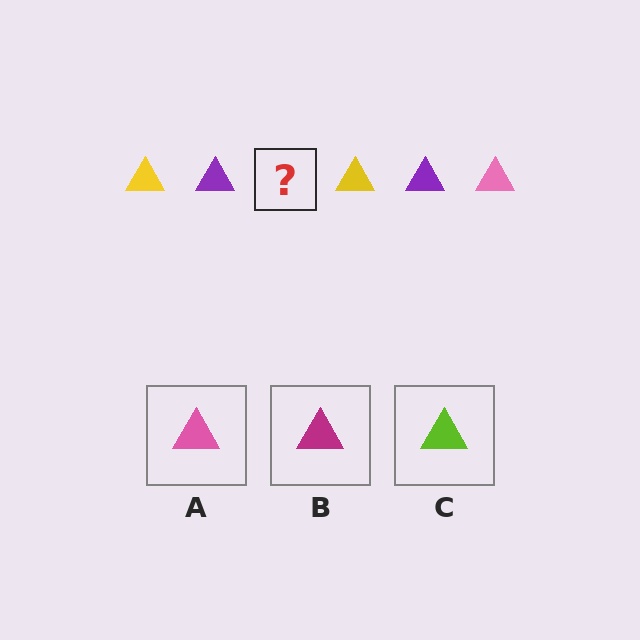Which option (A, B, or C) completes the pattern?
A.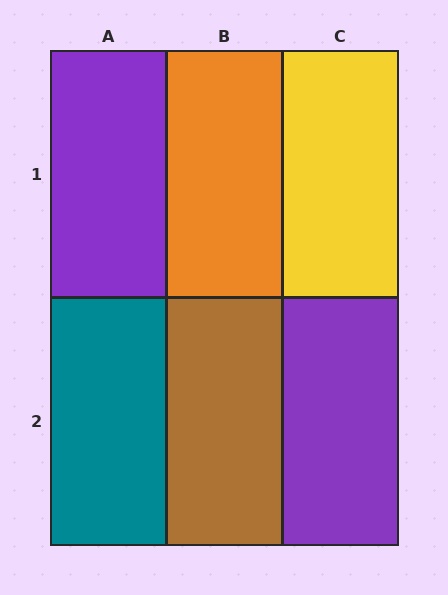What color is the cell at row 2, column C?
Purple.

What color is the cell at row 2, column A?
Teal.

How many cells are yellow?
1 cell is yellow.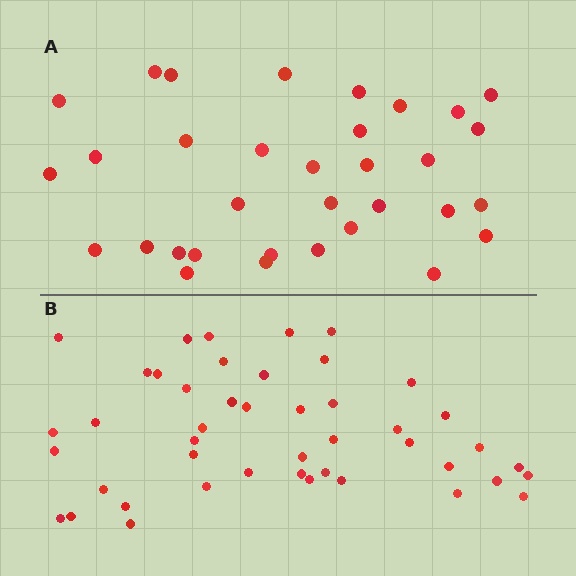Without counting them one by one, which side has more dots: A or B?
Region B (the bottom region) has more dots.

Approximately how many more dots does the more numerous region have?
Region B has roughly 12 or so more dots than region A.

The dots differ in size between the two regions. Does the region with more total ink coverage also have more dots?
No. Region A has more total ink coverage because its dots are larger, but region B actually contains more individual dots. Total area can be misleading — the number of items is what matters here.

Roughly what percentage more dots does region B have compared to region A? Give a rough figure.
About 35% more.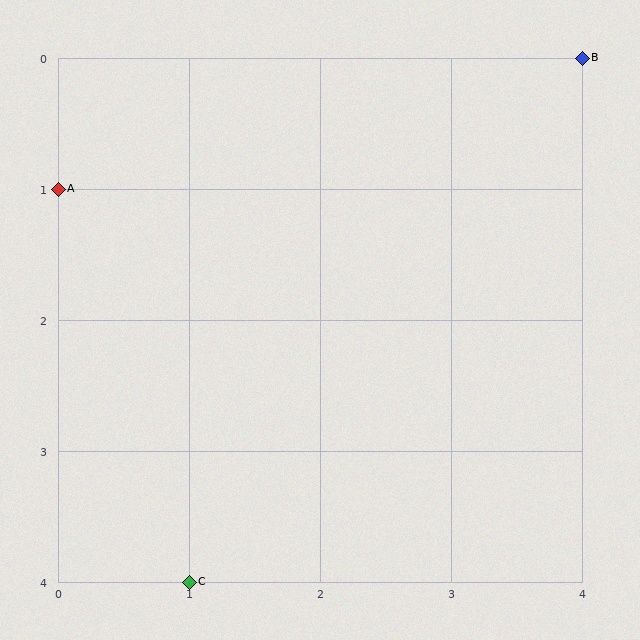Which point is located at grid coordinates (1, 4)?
Point C is at (1, 4).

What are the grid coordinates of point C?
Point C is at grid coordinates (1, 4).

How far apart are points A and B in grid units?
Points A and B are 4 columns and 1 row apart (about 4.1 grid units diagonally).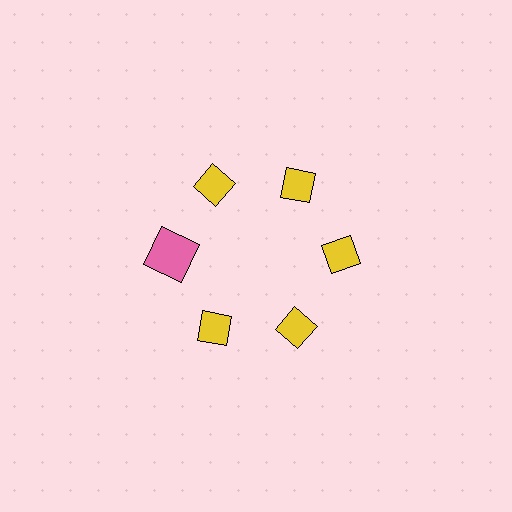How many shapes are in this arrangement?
There are 6 shapes arranged in a ring pattern.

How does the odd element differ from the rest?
It differs in both color (pink instead of yellow) and shape (square instead of diamond).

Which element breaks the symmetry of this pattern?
The pink square at roughly the 9 o'clock position breaks the symmetry. All other shapes are yellow diamonds.